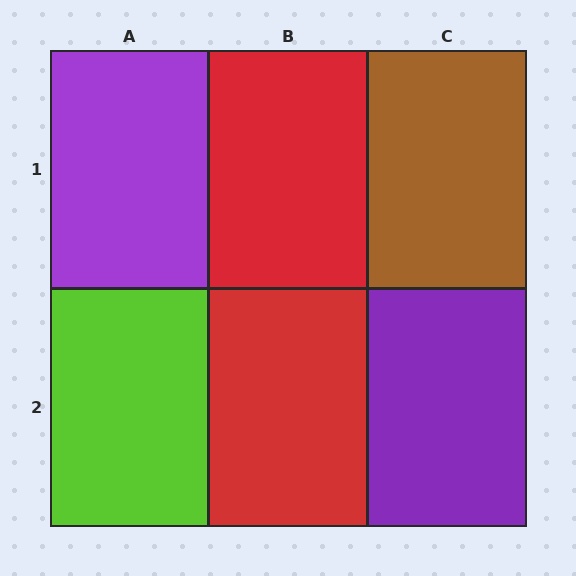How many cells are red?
2 cells are red.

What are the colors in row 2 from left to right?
Lime, red, purple.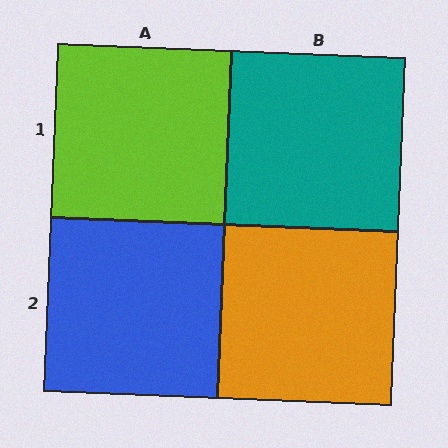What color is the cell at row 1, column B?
Teal.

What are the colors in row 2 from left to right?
Blue, orange.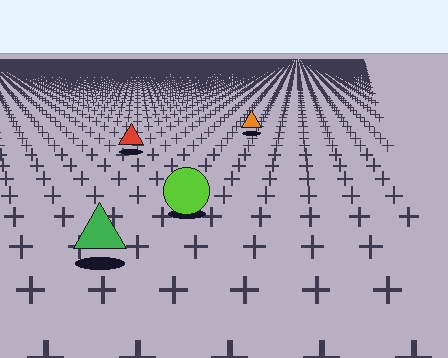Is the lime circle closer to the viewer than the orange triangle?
Yes. The lime circle is closer — you can tell from the texture gradient: the ground texture is coarser near it.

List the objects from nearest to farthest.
From nearest to farthest: the green triangle, the lime circle, the red triangle, the orange triangle.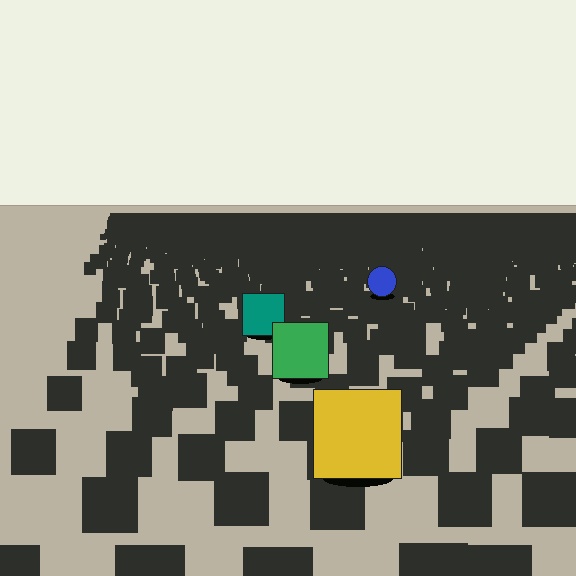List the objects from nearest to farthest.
From nearest to farthest: the yellow square, the green square, the teal square, the blue circle.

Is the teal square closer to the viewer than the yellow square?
No. The yellow square is closer — you can tell from the texture gradient: the ground texture is coarser near it.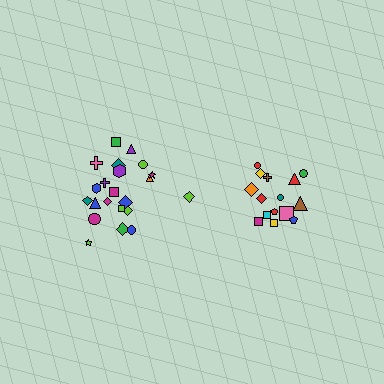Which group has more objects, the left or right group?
The left group.